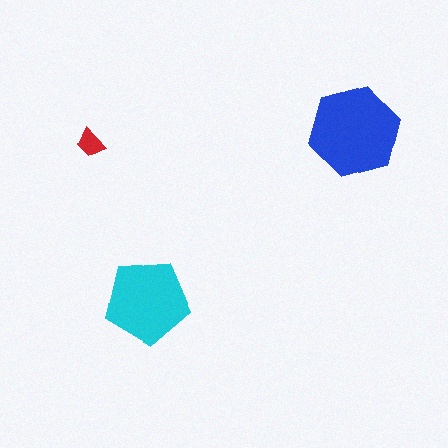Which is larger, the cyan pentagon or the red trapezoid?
The cyan pentagon.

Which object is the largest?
The blue hexagon.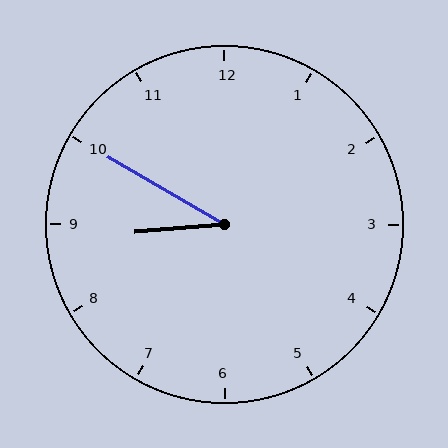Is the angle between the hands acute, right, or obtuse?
It is acute.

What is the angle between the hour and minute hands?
Approximately 35 degrees.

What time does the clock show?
8:50.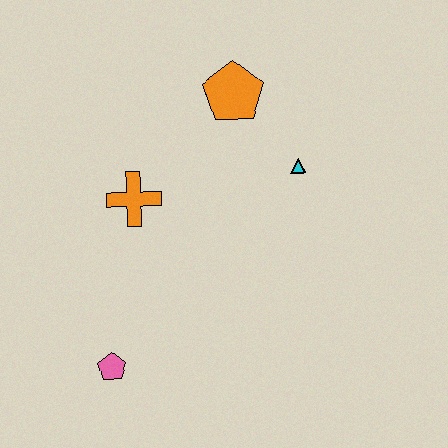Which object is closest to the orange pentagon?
The cyan triangle is closest to the orange pentagon.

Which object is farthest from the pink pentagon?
The orange pentagon is farthest from the pink pentagon.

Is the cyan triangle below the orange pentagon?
Yes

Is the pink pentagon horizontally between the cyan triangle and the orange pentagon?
No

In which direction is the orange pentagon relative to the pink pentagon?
The orange pentagon is above the pink pentagon.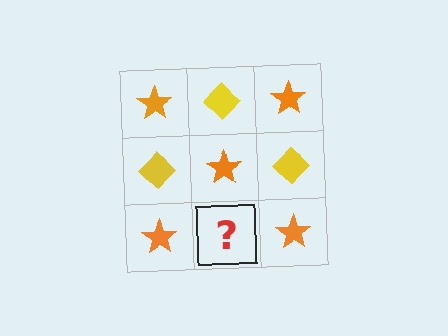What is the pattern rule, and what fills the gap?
The rule is that it alternates orange star and yellow diamond in a checkerboard pattern. The gap should be filled with a yellow diamond.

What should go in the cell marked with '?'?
The missing cell should contain a yellow diamond.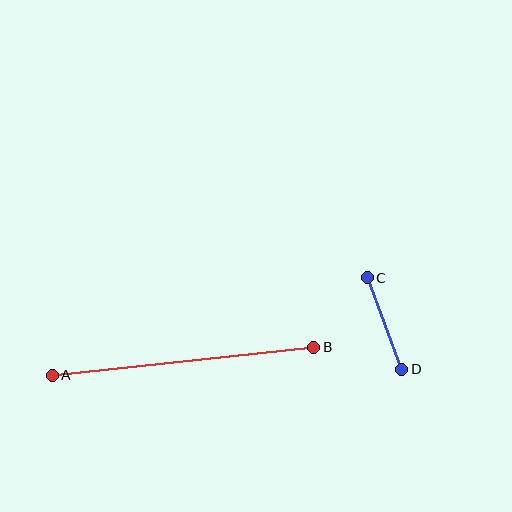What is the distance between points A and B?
The distance is approximately 263 pixels.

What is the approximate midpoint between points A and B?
The midpoint is at approximately (183, 361) pixels.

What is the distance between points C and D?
The distance is approximately 98 pixels.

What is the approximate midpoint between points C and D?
The midpoint is at approximately (384, 323) pixels.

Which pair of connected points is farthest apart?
Points A and B are farthest apart.